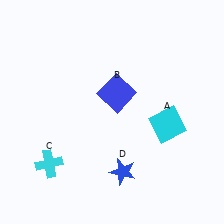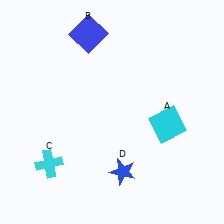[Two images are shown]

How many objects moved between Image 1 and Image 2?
1 object moved between the two images.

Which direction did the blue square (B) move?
The blue square (B) moved up.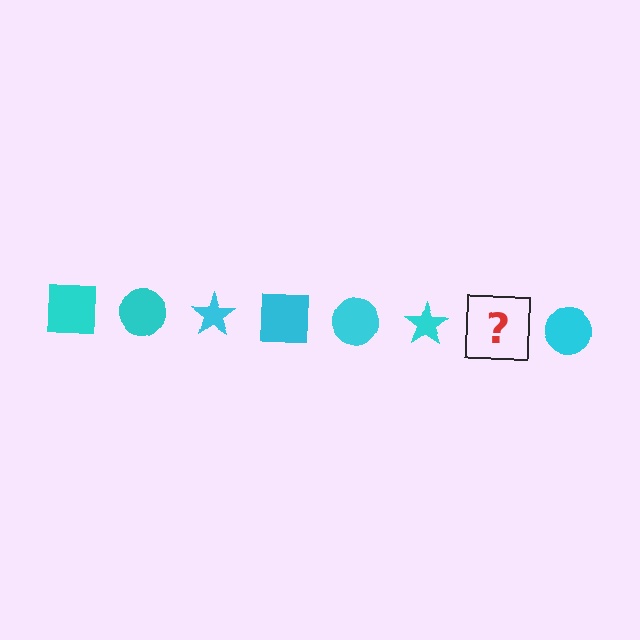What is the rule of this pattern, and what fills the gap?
The rule is that the pattern cycles through square, circle, star shapes in cyan. The gap should be filled with a cyan square.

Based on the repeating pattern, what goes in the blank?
The blank should be a cyan square.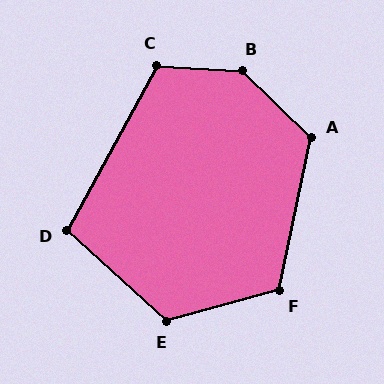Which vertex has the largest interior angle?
B, at approximately 139 degrees.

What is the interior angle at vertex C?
Approximately 115 degrees (obtuse).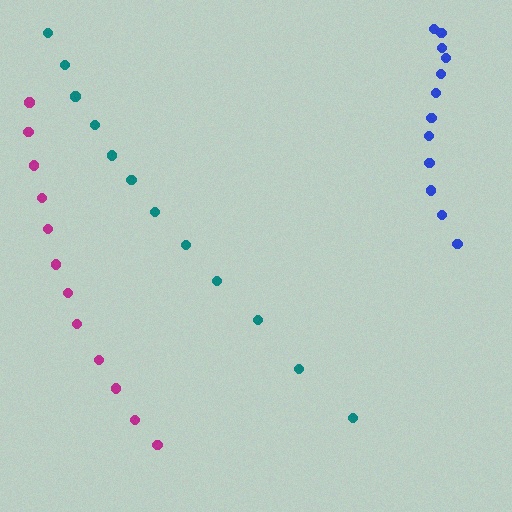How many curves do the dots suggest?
There are 3 distinct paths.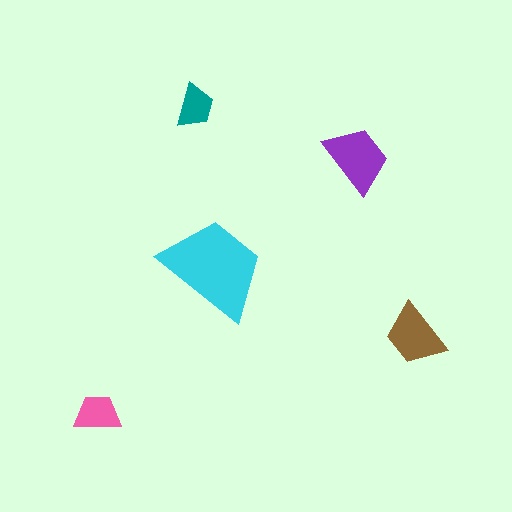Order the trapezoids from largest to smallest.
the cyan one, the purple one, the brown one, the pink one, the teal one.